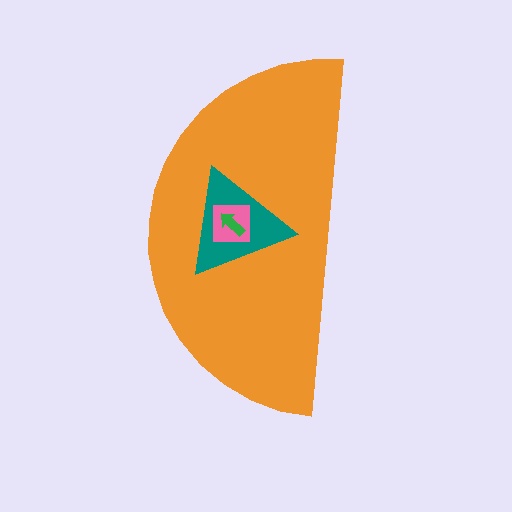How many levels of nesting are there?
4.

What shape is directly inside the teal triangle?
The pink square.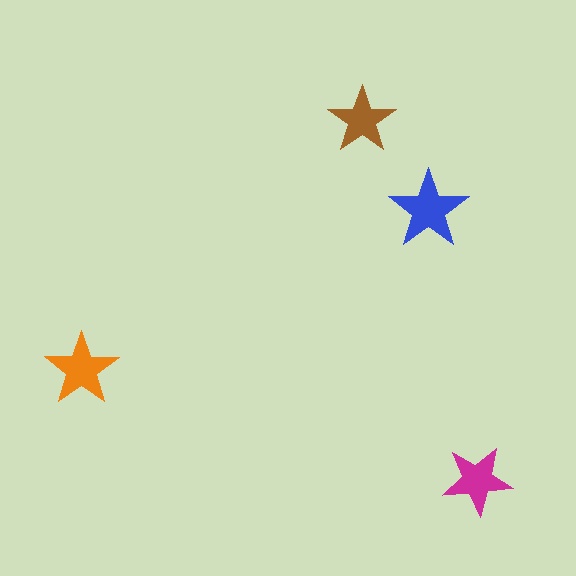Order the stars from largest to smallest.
the blue one, the orange one, the magenta one, the brown one.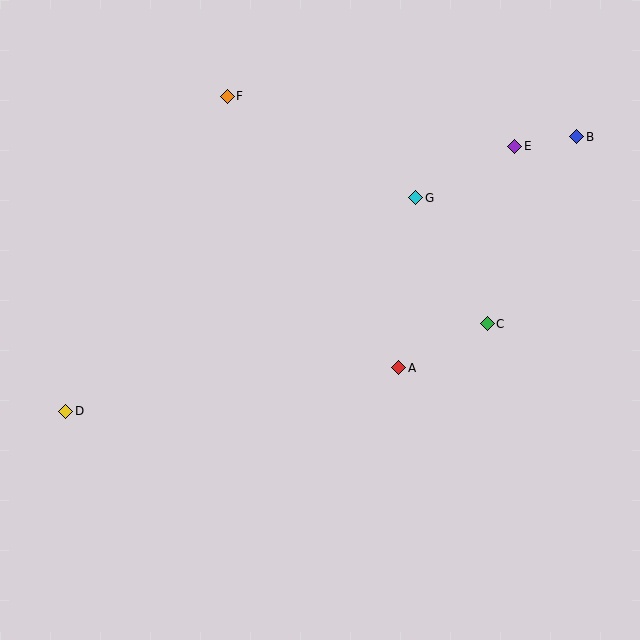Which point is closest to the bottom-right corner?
Point C is closest to the bottom-right corner.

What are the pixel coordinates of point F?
Point F is at (227, 96).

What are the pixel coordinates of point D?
Point D is at (66, 411).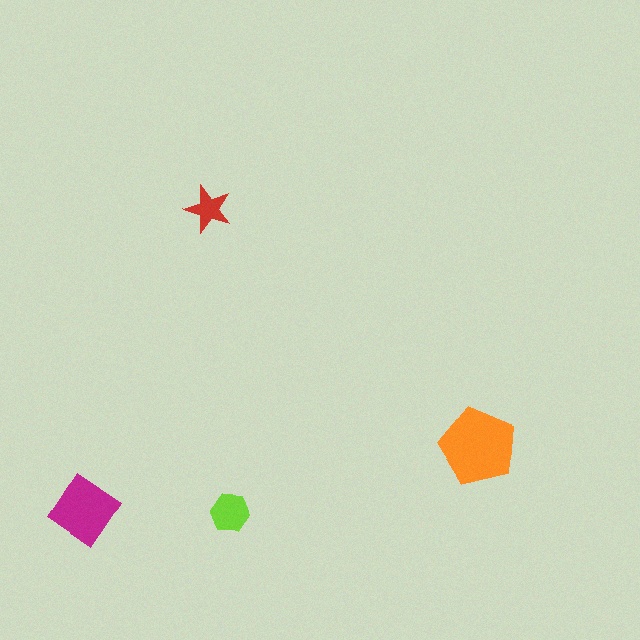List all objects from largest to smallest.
The orange pentagon, the magenta diamond, the lime hexagon, the red star.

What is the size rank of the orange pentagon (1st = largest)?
1st.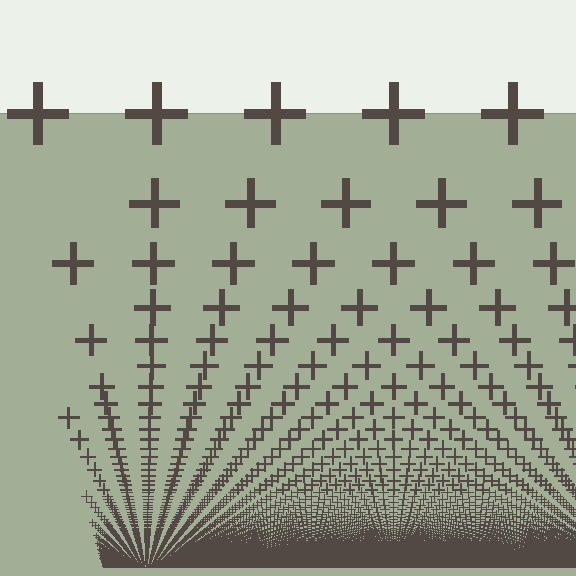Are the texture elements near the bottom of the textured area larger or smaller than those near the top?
Smaller. The gradient is inverted — elements near the bottom are smaller and denser.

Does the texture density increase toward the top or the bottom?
Density increases toward the bottom.